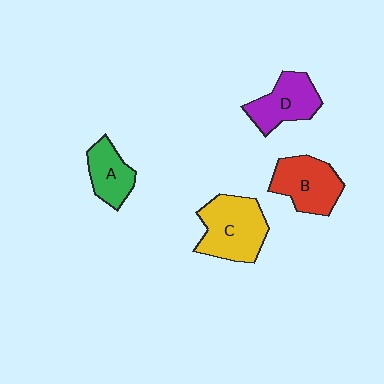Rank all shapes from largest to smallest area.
From largest to smallest: C (yellow), B (red), D (purple), A (green).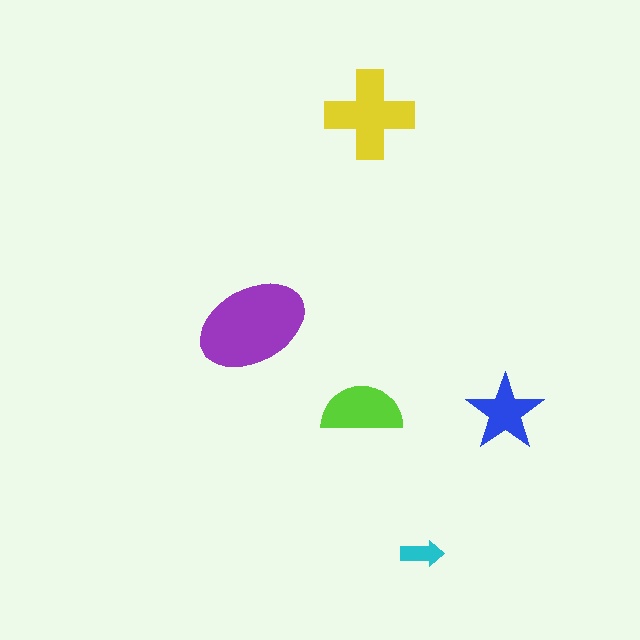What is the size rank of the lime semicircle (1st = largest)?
3rd.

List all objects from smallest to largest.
The cyan arrow, the blue star, the lime semicircle, the yellow cross, the purple ellipse.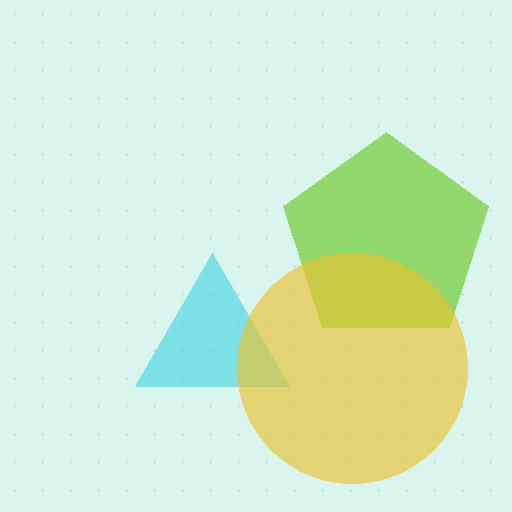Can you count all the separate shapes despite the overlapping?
Yes, there are 3 separate shapes.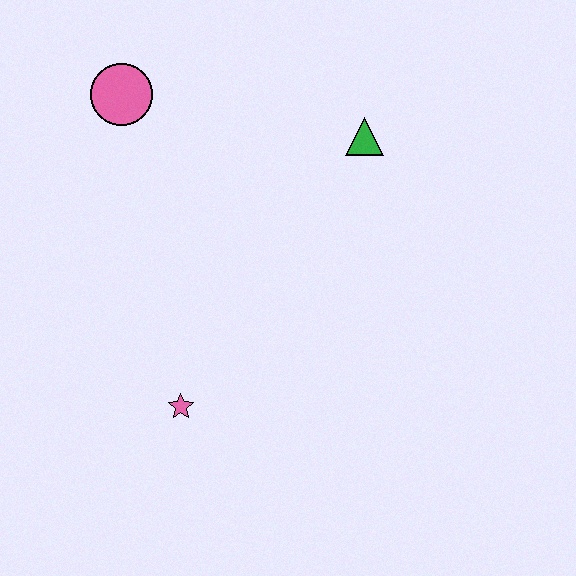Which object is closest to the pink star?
The pink circle is closest to the pink star.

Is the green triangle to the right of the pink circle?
Yes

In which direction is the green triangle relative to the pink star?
The green triangle is above the pink star.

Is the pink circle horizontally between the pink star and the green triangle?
No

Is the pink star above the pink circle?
No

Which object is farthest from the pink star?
The green triangle is farthest from the pink star.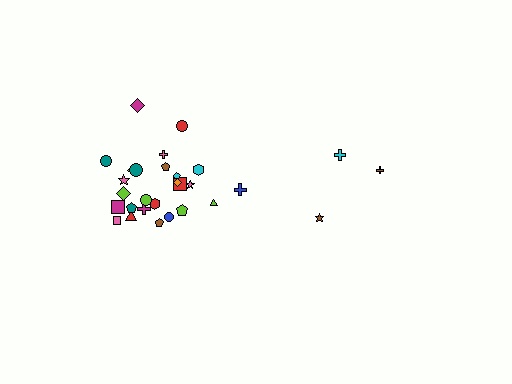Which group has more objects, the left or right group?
The left group.